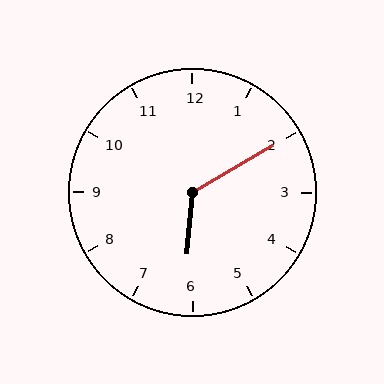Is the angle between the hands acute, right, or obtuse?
It is obtuse.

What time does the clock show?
6:10.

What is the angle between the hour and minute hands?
Approximately 125 degrees.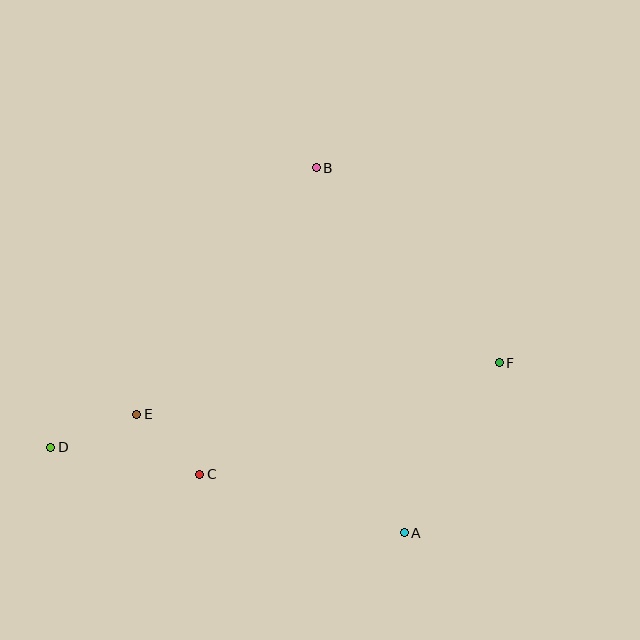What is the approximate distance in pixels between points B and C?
The distance between B and C is approximately 328 pixels.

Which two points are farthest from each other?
Points D and F are farthest from each other.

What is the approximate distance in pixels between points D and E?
The distance between D and E is approximately 92 pixels.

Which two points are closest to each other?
Points C and E are closest to each other.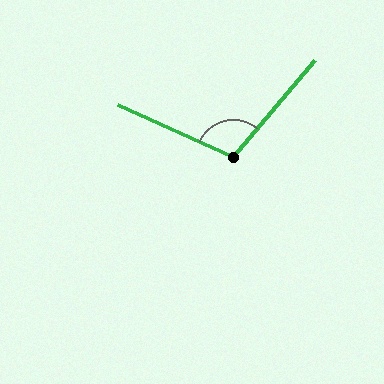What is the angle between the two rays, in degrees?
Approximately 106 degrees.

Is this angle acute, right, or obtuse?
It is obtuse.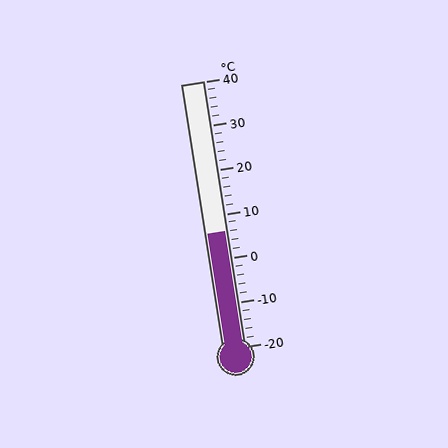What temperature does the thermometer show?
The thermometer shows approximately 6°C.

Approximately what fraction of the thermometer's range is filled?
The thermometer is filled to approximately 45% of its range.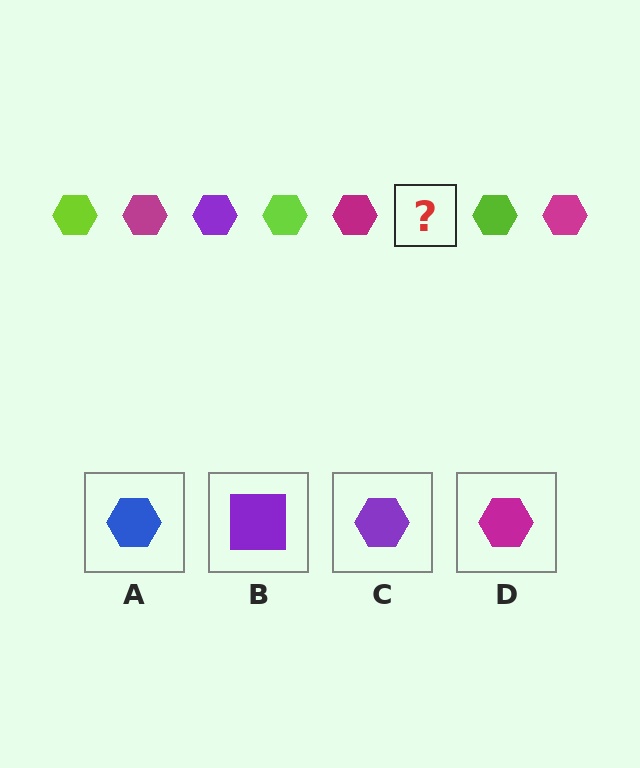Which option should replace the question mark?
Option C.